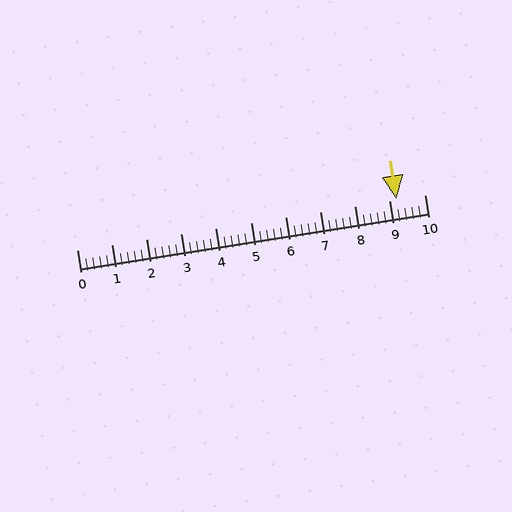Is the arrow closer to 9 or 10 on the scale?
The arrow is closer to 9.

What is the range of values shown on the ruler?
The ruler shows values from 0 to 10.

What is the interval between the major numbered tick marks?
The major tick marks are spaced 1 units apart.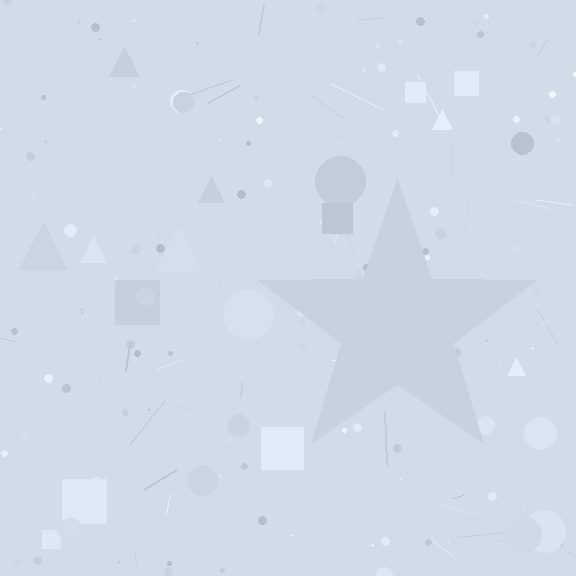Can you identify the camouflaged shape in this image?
The camouflaged shape is a star.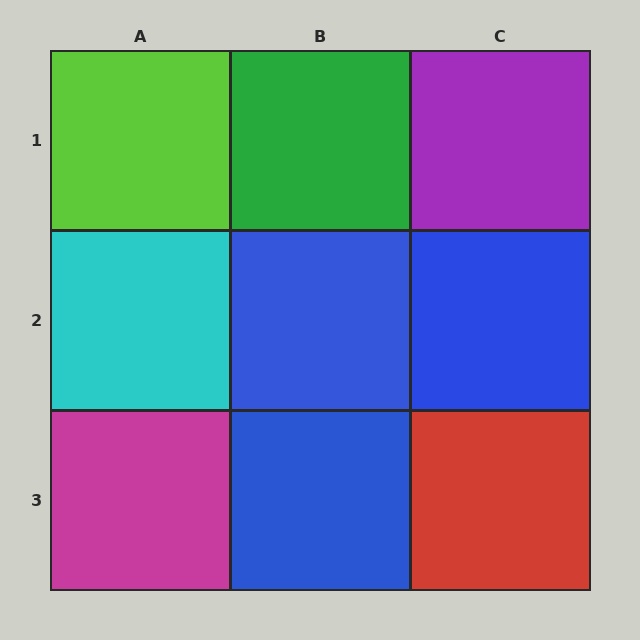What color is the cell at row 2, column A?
Cyan.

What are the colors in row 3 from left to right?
Magenta, blue, red.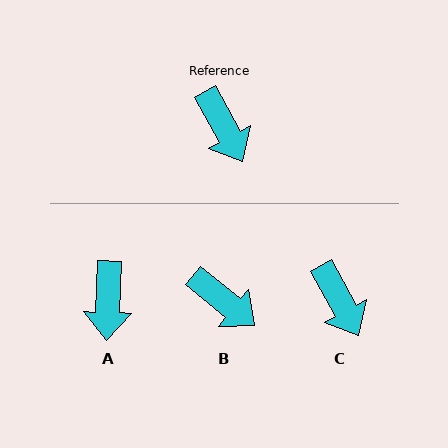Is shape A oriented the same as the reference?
No, it is off by about 30 degrees.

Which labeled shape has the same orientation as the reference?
C.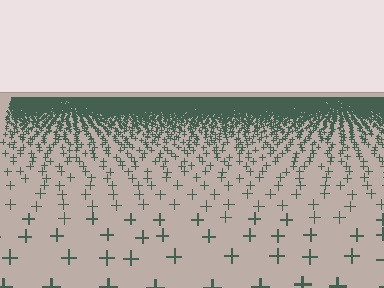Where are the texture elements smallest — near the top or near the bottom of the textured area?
Near the top.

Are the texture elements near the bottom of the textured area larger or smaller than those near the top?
Larger. Near the bottom, elements are closer to the viewer and appear at a bigger on-screen size.